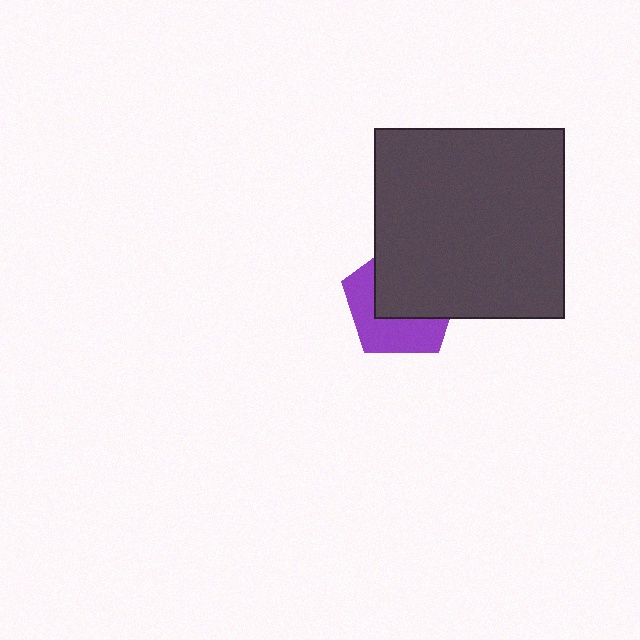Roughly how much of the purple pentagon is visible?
A small part of it is visible (roughly 44%).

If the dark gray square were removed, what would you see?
You would see the complete purple pentagon.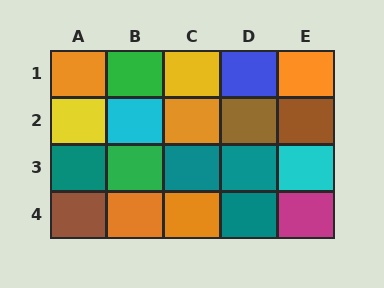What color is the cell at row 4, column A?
Brown.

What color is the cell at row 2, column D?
Brown.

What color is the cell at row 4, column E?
Magenta.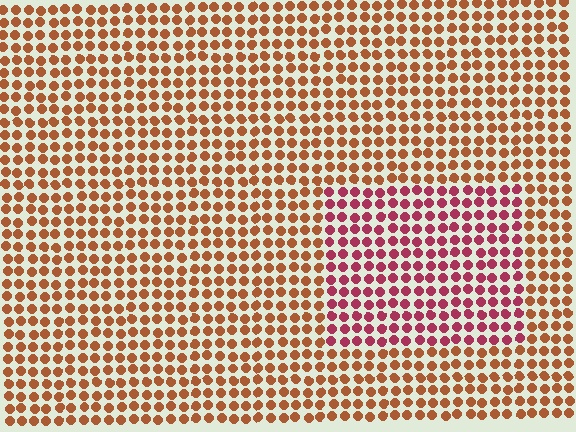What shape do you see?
I see a rectangle.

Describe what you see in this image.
The image is filled with small brown elements in a uniform arrangement. A rectangle-shaped region is visible where the elements are tinted to a slightly different hue, forming a subtle color boundary.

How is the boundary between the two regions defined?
The boundary is defined purely by a slight shift in hue (about 40 degrees). Spacing, size, and orientation are identical on both sides.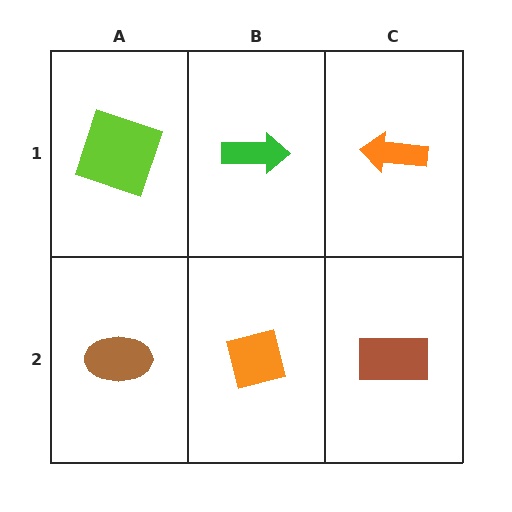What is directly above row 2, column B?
A green arrow.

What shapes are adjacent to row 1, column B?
An orange diamond (row 2, column B), a lime square (row 1, column A), an orange arrow (row 1, column C).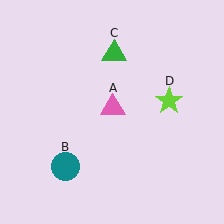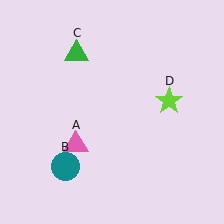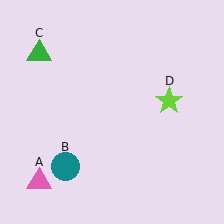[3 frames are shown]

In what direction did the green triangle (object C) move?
The green triangle (object C) moved left.